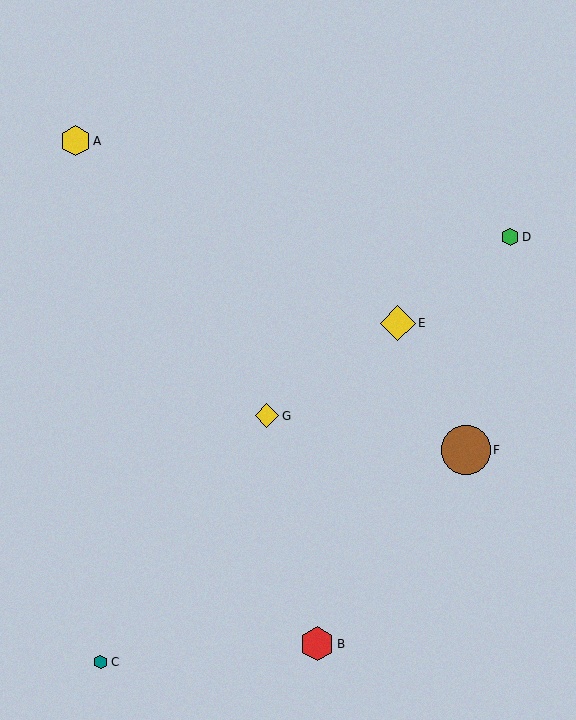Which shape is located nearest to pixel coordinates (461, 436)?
The brown circle (labeled F) at (466, 450) is nearest to that location.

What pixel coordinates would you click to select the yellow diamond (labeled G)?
Click at (267, 416) to select the yellow diamond G.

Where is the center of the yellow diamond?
The center of the yellow diamond is at (398, 323).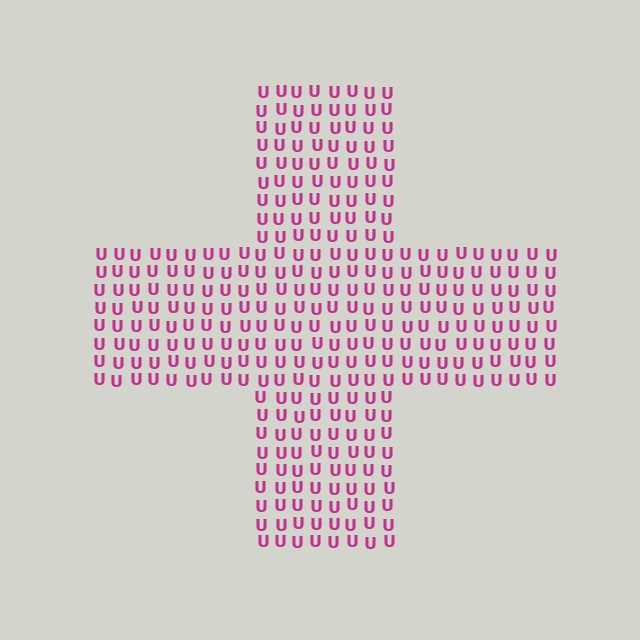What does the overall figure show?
The overall figure shows a cross.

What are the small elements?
The small elements are letter U's.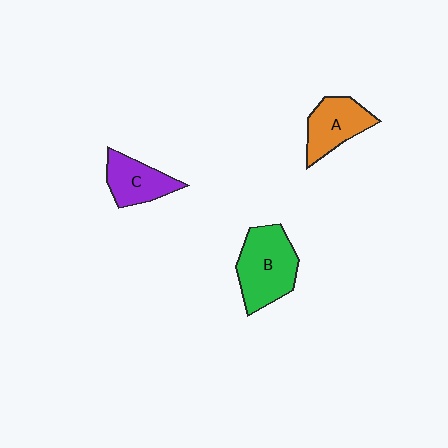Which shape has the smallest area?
Shape C (purple).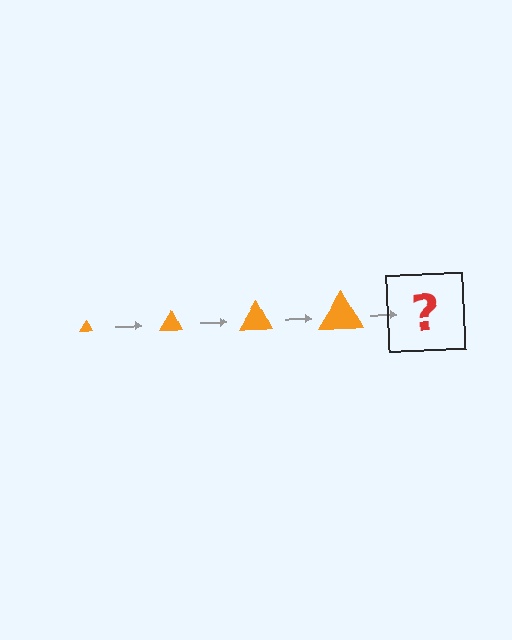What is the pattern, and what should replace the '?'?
The pattern is that the triangle gets progressively larger each step. The '?' should be an orange triangle, larger than the previous one.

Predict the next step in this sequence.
The next step is an orange triangle, larger than the previous one.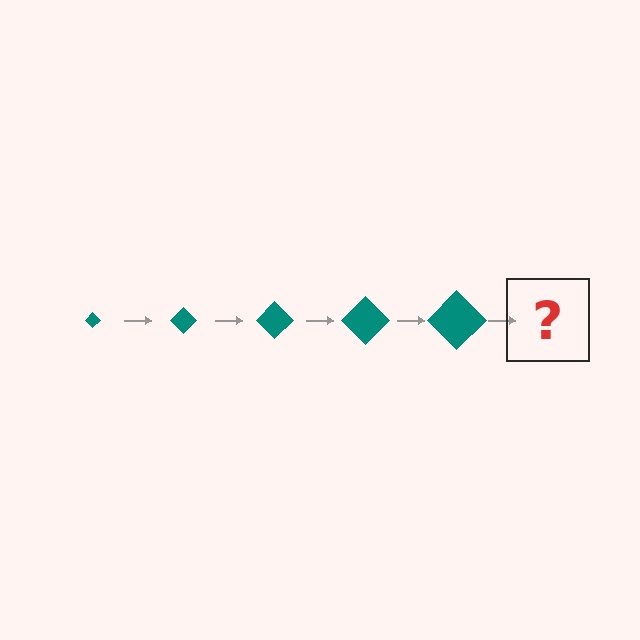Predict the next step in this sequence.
The next step is a teal diamond, larger than the previous one.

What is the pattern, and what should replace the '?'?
The pattern is that the diamond gets progressively larger each step. The '?' should be a teal diamond, larger than the previous one.